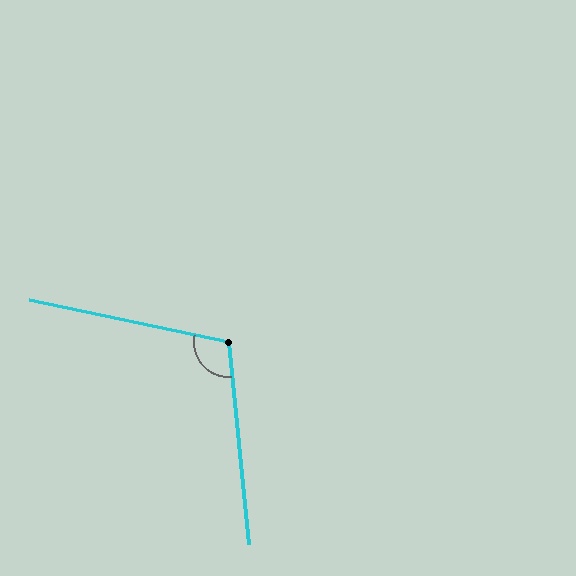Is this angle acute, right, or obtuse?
It is obtuse.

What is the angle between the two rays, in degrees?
Approximately 107 degrees.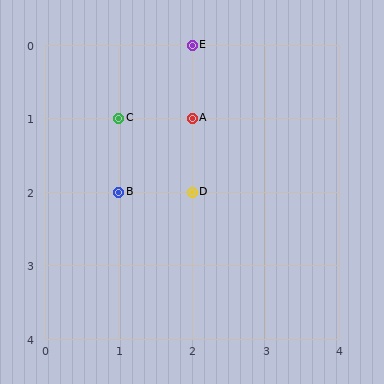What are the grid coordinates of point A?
Point A is at grid coordinates (2, 1).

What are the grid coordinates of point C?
Point C is at grid coordinates (1, 1).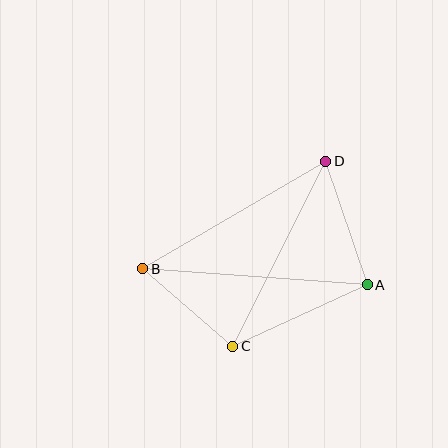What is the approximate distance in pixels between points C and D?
The distance between C and D is approximately 207 pixels.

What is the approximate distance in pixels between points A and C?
The distance between A and C is approximately 148 pixels.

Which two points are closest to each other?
Points B and C are closest to each other.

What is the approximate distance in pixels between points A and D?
The distance between A and D is approximately 130 pixels.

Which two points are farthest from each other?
Points A and B are farthest from each other.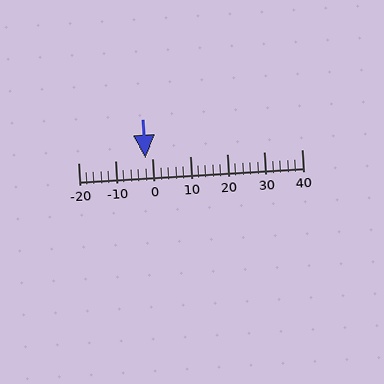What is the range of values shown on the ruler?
The ruler shows values from -20 to 40.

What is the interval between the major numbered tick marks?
The major tick marks are spaced 10 units apart.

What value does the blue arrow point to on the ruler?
The blue arrow points to approximately -2.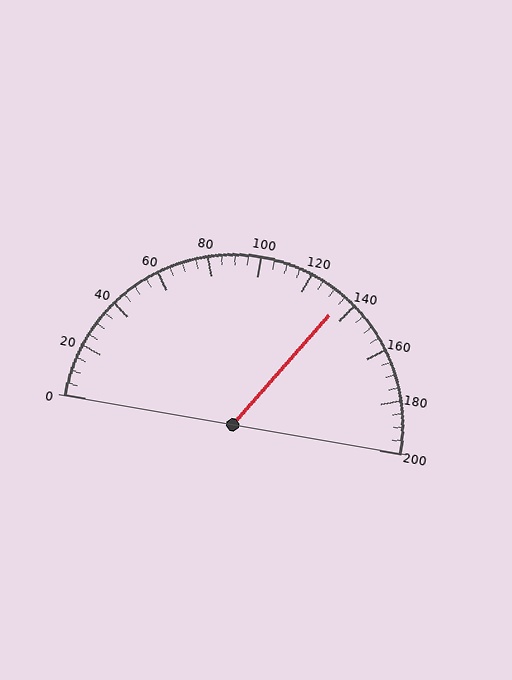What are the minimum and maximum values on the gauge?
The gauge ranges from 0 to 200.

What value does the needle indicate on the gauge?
The needle indicates approximately 135.